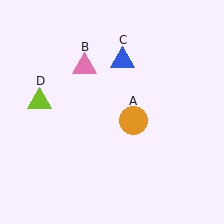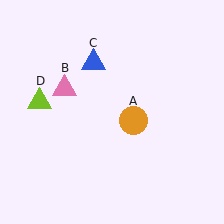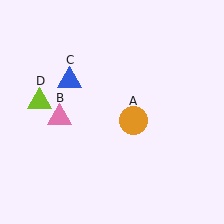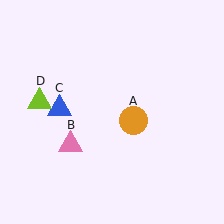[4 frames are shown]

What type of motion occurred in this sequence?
The pink triangle (object B), blue triangle (object C) rotated counterclockwise around the center of the scene.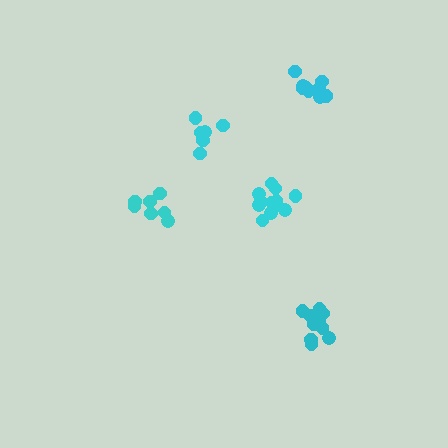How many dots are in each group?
Group 1: 11 dots, Group 2: 7 dots, Group 3: 12 dots, Group 4: 9 dots, Group 5: 7 dots (46 total).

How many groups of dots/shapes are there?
There are 5 groups.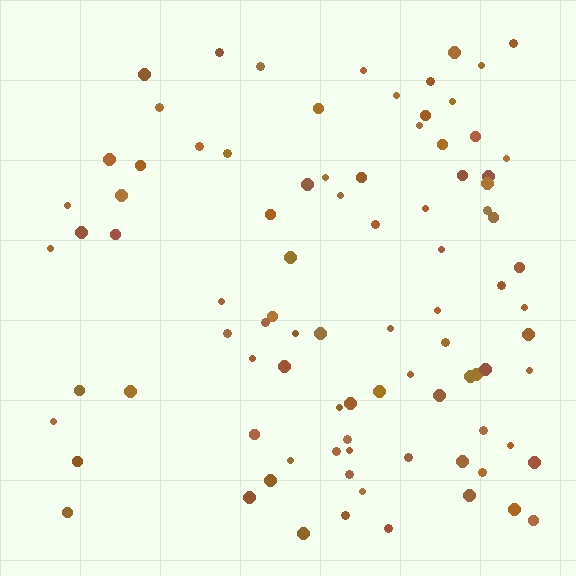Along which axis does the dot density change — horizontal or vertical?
Horizontal.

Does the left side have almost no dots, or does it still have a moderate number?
Still a moderate number, just noticeably fewer than the right.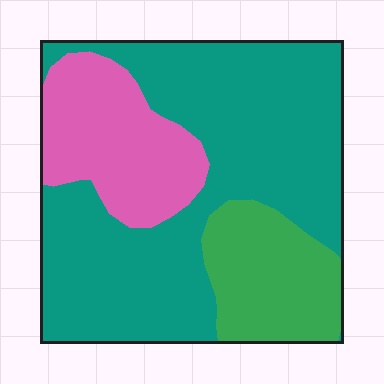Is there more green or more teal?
Teal.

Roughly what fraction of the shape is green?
Green takes up about one sixth (1/6) of the shape.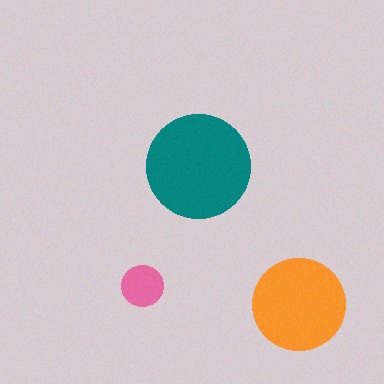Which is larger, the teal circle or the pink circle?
The teal one.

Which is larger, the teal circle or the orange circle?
The teal one.